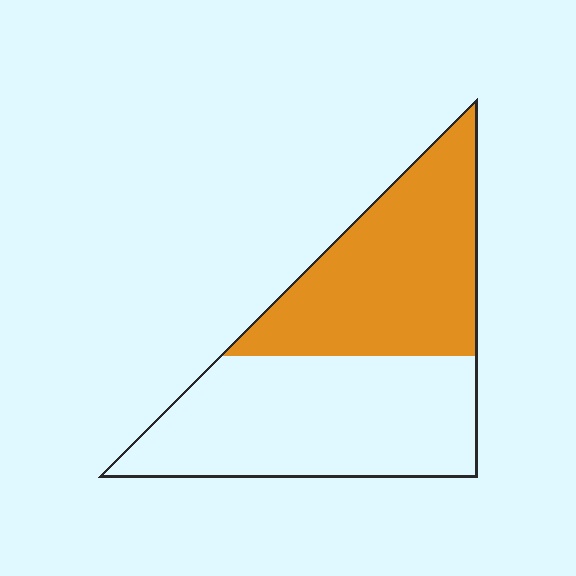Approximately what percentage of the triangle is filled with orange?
Approximately 45%.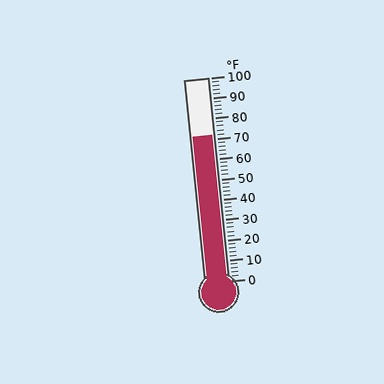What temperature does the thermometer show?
The thermometer shows approximately 72°F.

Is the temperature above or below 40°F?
The temperature is above 40°F.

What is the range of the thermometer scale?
The thermometer scale ranges from 0°F to 100°F.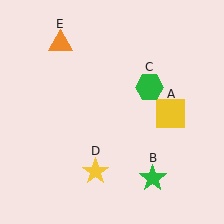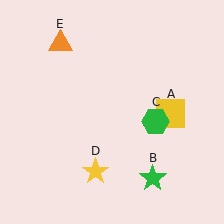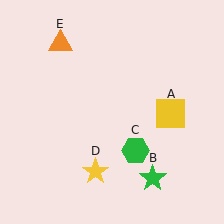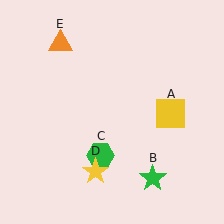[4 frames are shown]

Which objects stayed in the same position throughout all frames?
Yellow square (object A) and green star (object B) and yellow star (object D) and orange triangle (object E) remained stationary.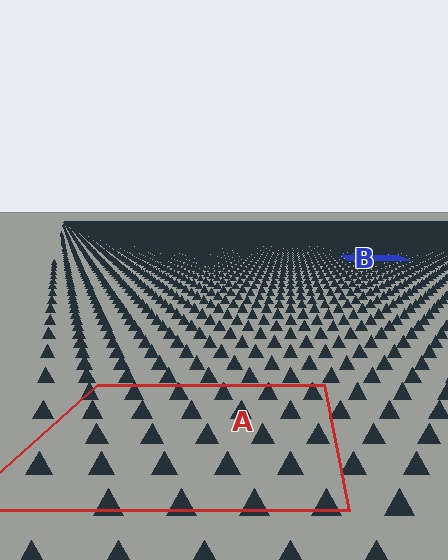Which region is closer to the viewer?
Region A is closer. The texture elements there are larger and more spread out.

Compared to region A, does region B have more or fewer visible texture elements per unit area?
Region B has more texture elements per unit area — they are packed more densely because it is farther away.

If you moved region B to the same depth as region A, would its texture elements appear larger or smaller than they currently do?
They would appear larger. At a closer depth, the same texture elements are projected at a bigger on-screen size.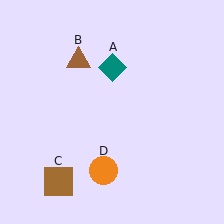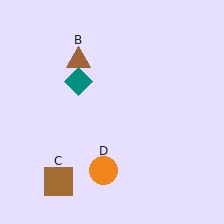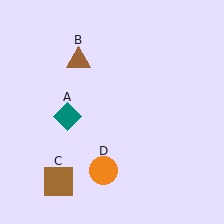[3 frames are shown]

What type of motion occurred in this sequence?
The teal diamond (object A) rotated counterclockwise around the center of the scene.